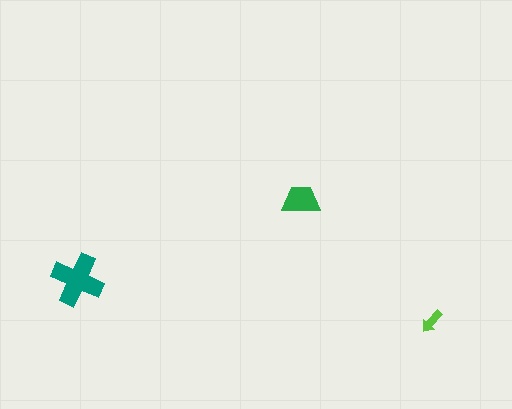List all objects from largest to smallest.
The teal cross, the green trapezoid, the lime arrow.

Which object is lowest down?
The lime arrow is bottommost.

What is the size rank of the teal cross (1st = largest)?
1st.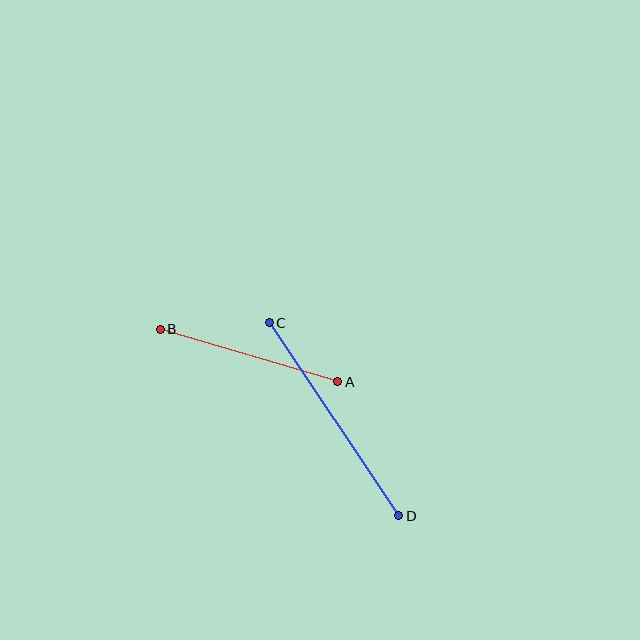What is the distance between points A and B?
The distance is approximately 185 pixels.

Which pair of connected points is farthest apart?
Points C and D are farthest apart.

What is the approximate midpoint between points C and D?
The midpoint is at approximately (334, 419) pixels.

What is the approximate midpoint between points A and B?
The midpoint is at approximately (249, 356) pixels.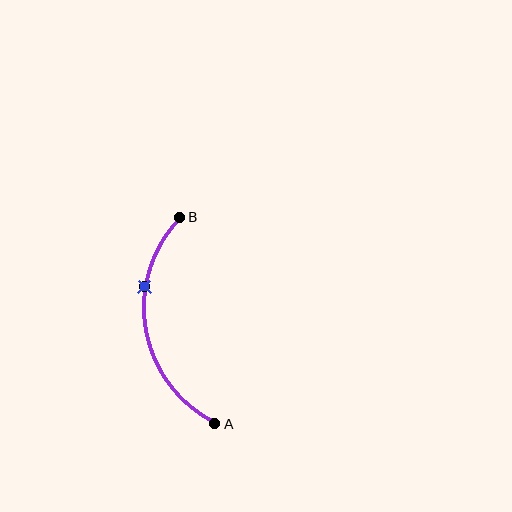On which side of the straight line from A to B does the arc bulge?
The arc bulges to the left of the straight line connecting A and B.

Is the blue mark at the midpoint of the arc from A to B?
No. The blue mark lies on the arc but is closer to endpoint B. The arc midpoint would be at the point on the curve equidistant along the arc from both A and B.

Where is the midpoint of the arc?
The arc midpoint is the point on the curve farthest from the straight line joining A and B. It sits to the left of that line.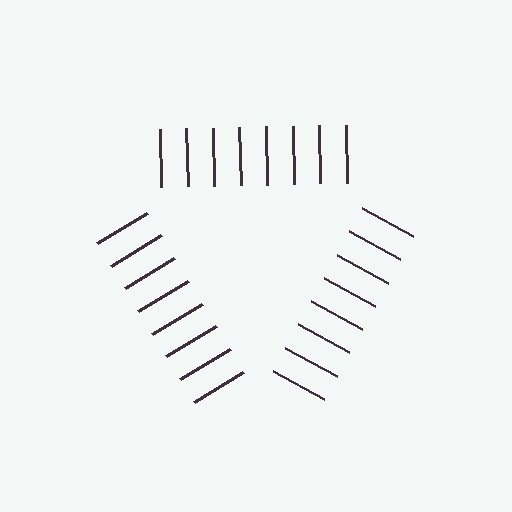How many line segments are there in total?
24 — 8 along each of the 3 edges.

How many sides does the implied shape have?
3 sides — the line-ends trace a triangle.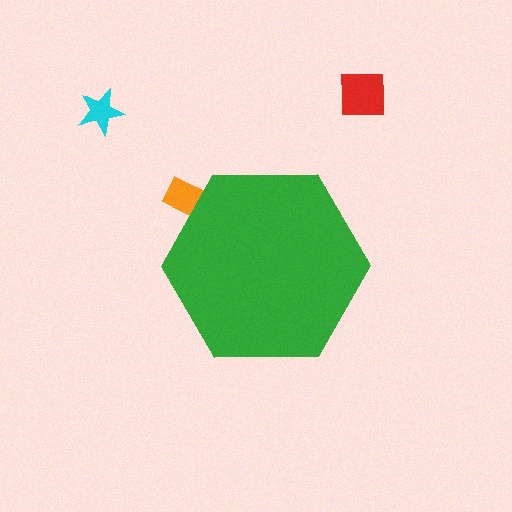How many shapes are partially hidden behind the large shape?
1 shape is partially hidden.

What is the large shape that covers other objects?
A green hexagon.